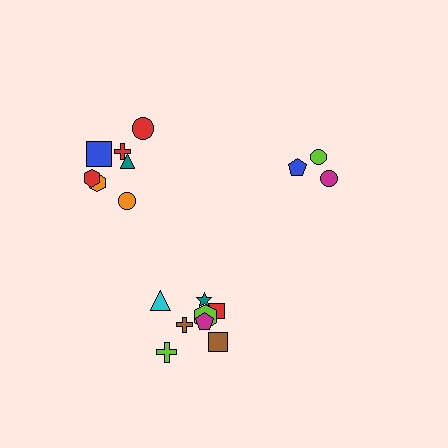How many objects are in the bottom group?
There are 8 objects.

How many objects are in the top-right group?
There are 3 objects.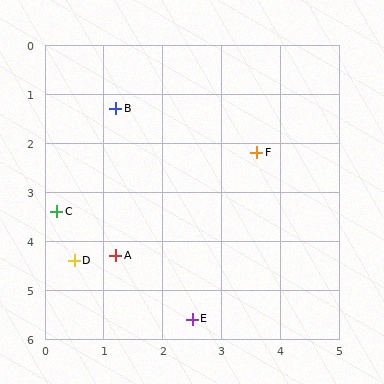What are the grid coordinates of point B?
Point B is at approximately (1.2, 1.3).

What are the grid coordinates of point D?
Point D is at approximately (0.5, 4.4).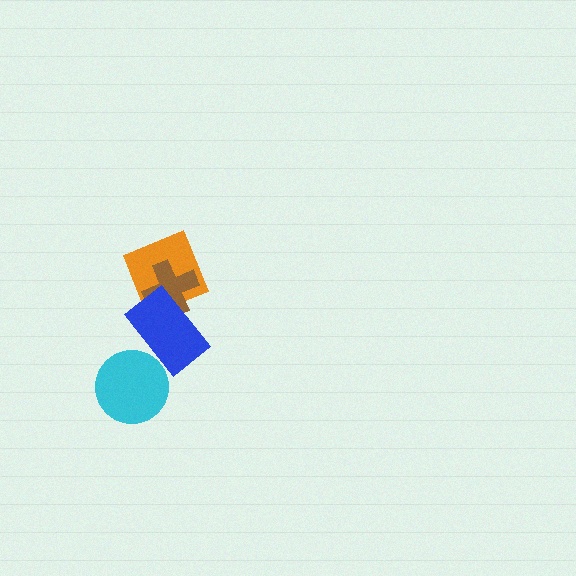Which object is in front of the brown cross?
The blue rectangle is in front of the brown cross.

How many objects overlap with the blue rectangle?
3 objects overlap with the blue rectangle.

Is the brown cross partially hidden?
Yes, it is partially covered by another shape.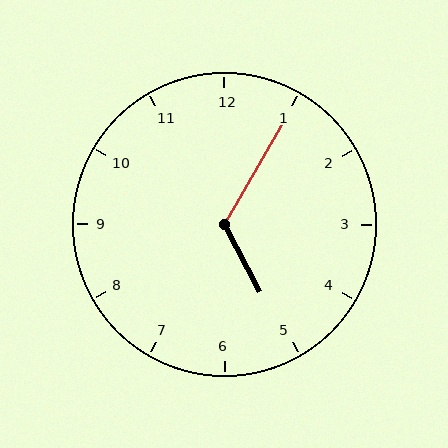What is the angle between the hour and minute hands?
Approximately 122 degrees.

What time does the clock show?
5:05.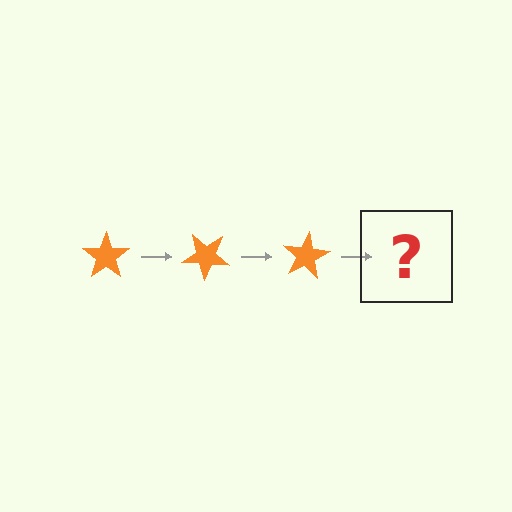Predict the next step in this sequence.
The next step is an orange star rotated 120 degrees.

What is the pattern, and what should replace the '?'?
The pattern is that the star rotates 40 degrees each step. The '?' should be an orange star rotated 120 degrees.